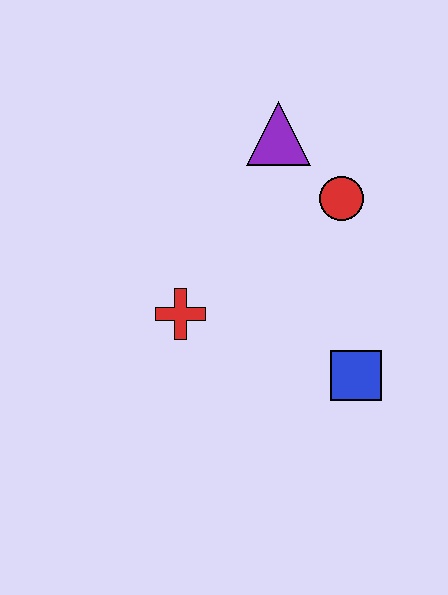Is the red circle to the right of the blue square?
No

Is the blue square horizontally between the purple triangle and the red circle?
No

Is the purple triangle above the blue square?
Yes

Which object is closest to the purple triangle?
The red circle is closest to the purple triangle.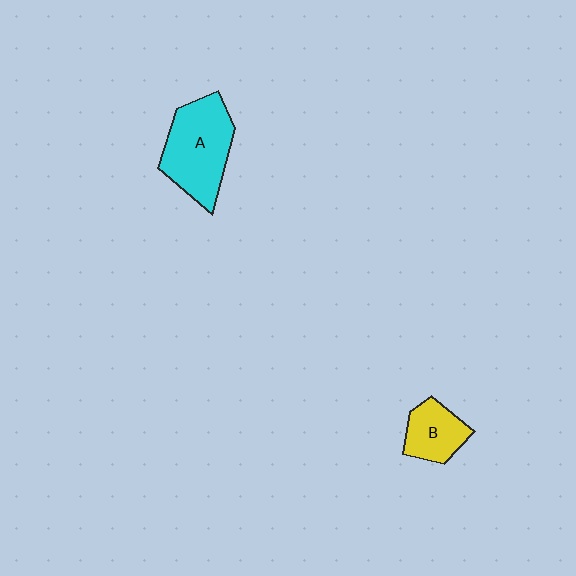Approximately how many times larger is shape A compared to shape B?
Approximately 1.9 times.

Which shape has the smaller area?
Shape B (yellow).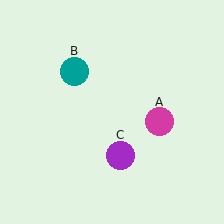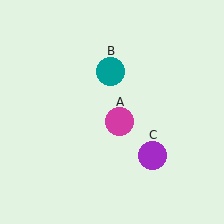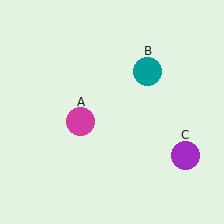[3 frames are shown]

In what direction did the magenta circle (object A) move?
The magenta circle (object A) moved left.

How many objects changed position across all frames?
3 objects changed position: magenta circle (object A), teal circle (object B), purple circle (object C).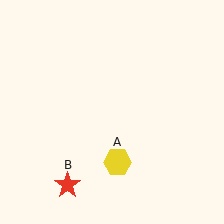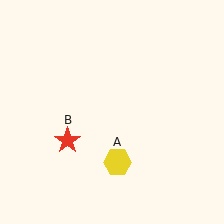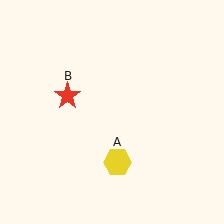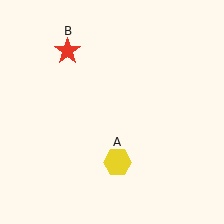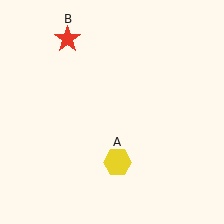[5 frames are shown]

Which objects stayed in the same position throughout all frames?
Yellow hexagon (object A) remained stationary.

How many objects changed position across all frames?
1 object changed position: red star (object B).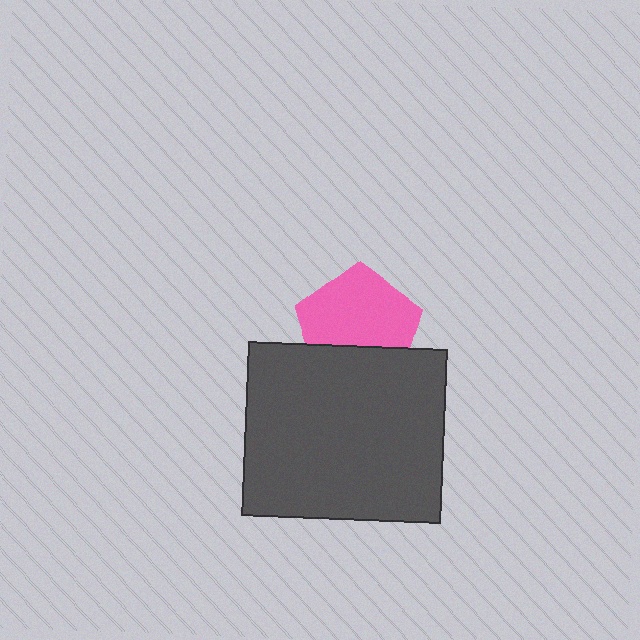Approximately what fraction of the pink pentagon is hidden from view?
Roughly 33% of the pink pentagon is hidden behind the dark gray rectangle.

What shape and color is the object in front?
The object in front is a dark gray rectangle.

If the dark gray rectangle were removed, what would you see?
You would see the complete pink pentagon.